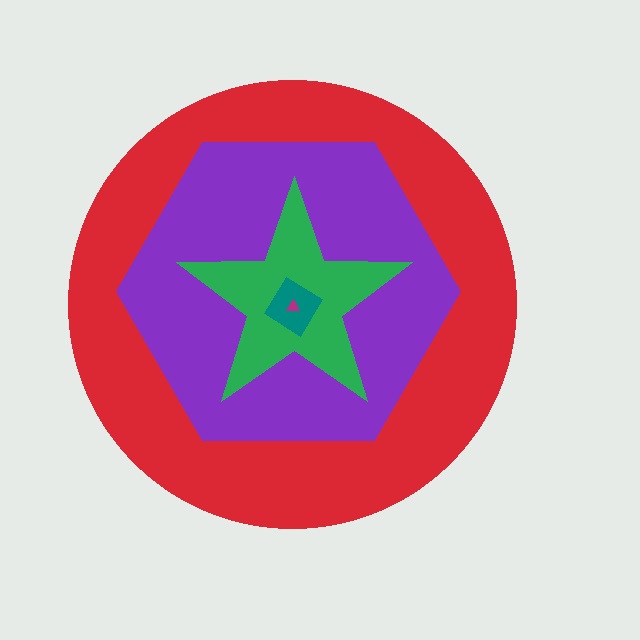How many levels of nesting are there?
5.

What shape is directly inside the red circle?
The purple hexagon.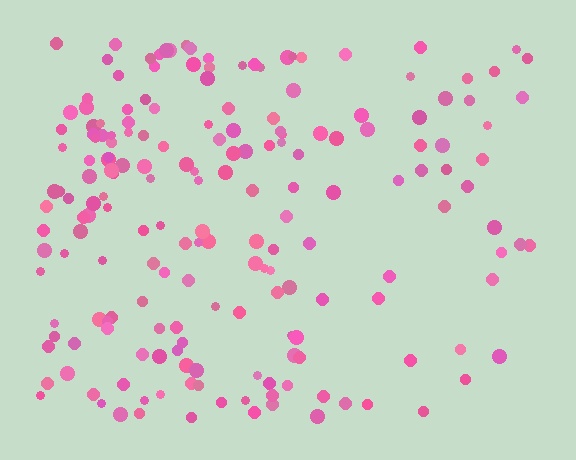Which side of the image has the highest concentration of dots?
The left.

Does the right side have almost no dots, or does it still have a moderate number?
Still a moderate number, just noticeably fewer than the left.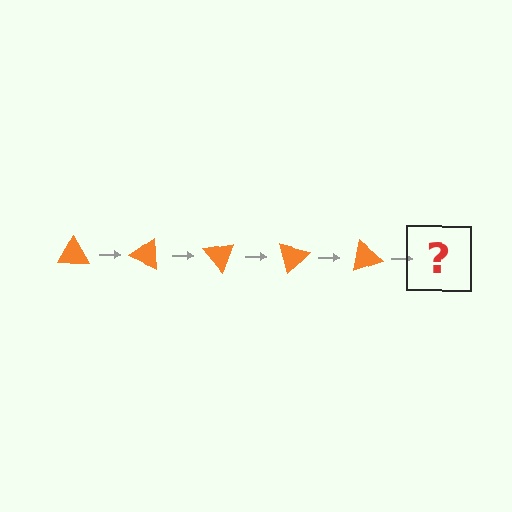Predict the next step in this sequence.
The next step is an orange triangle rotated 125 degrees.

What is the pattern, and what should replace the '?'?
The pattern is that the triangle rotates 25 degrees each step. The '?' should be an orange triangle rotated 125 degrees.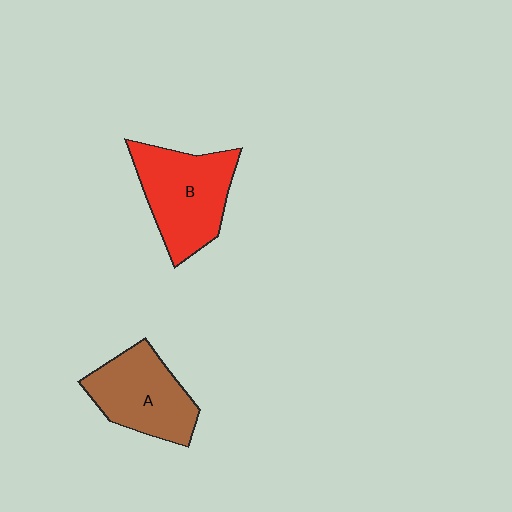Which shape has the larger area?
Shape B (red).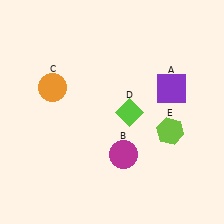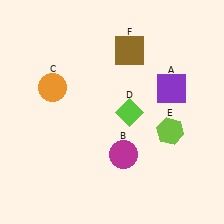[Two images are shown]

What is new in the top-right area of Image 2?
A brown square (F) was added in the top-right area of Image 2.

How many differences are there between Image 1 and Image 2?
There is 1 difference between the two images.